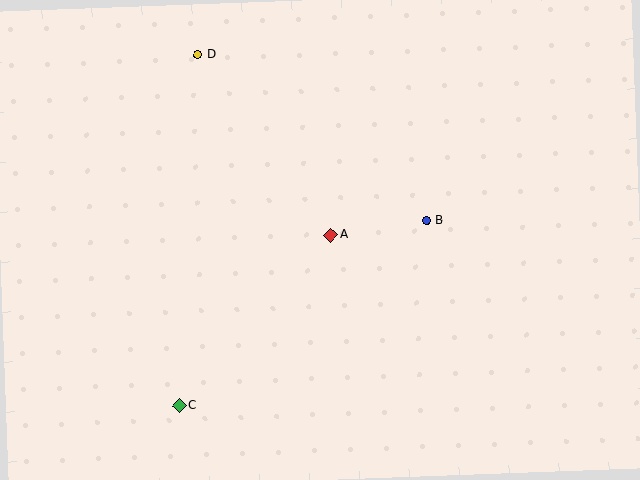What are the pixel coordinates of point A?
Point A is at (331, 235).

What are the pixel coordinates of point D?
Point D is at (198, 55).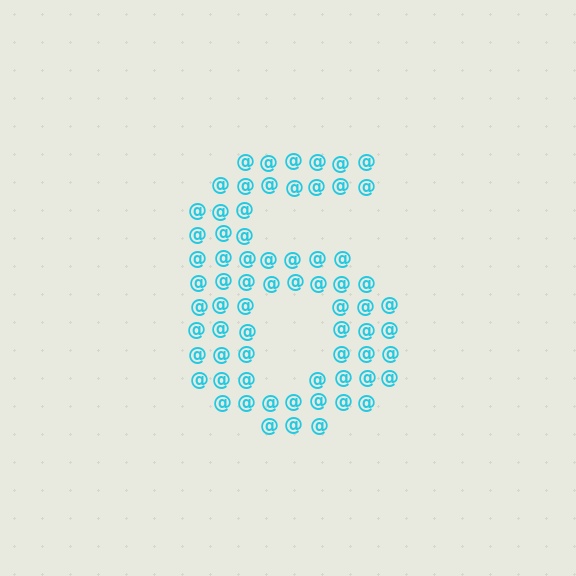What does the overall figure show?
The overall figure shows the digit 6.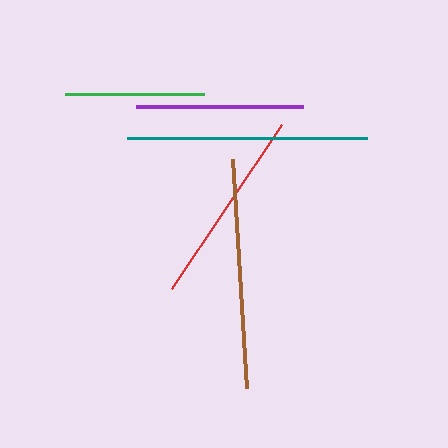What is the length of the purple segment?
The purple segment is approximately 167 pixels long.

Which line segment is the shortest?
The green line is the shortest at approximately 140 pixels.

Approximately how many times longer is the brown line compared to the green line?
The brown line is approximately 1.6 times the length of the green line.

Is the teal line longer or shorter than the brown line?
The teal line is longer than the brown line.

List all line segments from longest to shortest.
From longest to shortest: teal, brown, red, purple, green.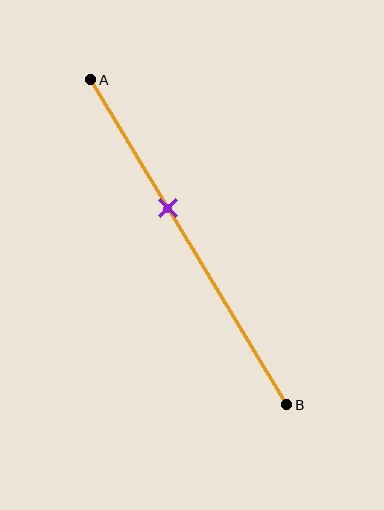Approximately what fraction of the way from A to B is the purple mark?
The purple mark is approximately 40% of the way from A to B.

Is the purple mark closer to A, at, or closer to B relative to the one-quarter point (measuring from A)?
The purple mark is closer to point B than the one-quarter point of segment AB.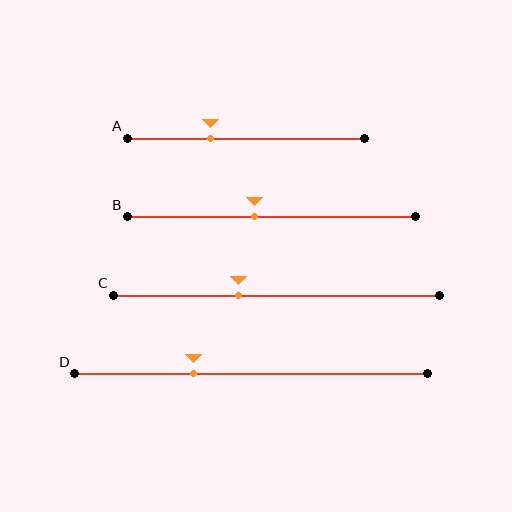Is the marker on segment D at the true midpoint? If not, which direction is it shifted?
No, the marker on segment D is shifted to the left by about 16% of the segment length.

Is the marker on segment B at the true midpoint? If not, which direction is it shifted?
No, the marker on segment B is shifted to the left by about 6% of the segment length.